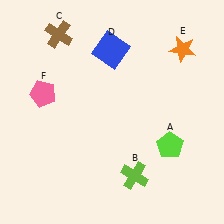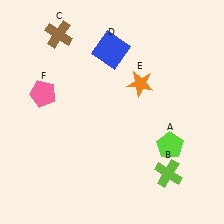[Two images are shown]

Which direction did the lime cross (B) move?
The lime cross (B) moved right.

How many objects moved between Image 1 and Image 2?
2 objects moved between the two images.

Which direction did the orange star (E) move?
The orange star (E) moved left.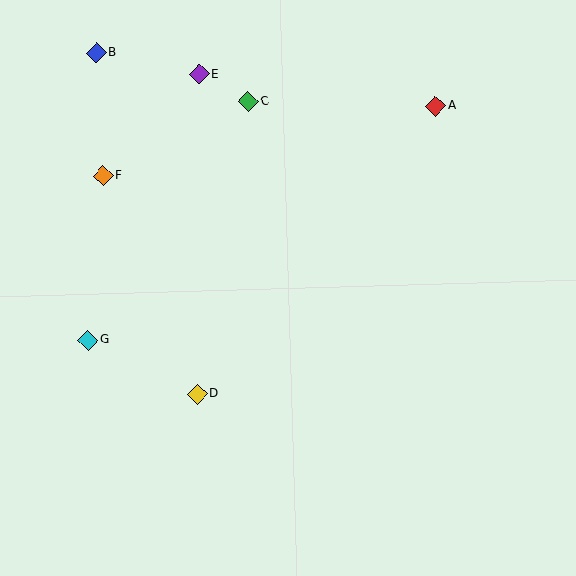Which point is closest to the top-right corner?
Point A is closest to the top-right corner.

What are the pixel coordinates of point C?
Point C is at (248, 101).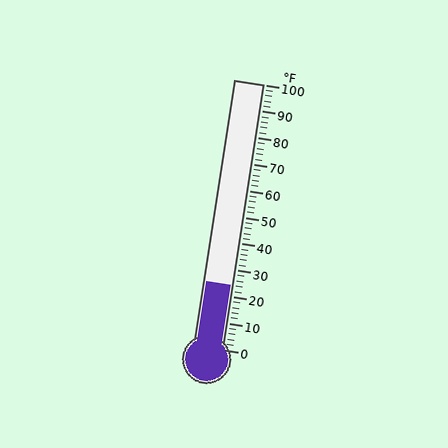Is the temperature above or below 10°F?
The temperature is above 10°F.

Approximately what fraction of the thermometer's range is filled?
The thermometer is filled to approximately 25% of its range.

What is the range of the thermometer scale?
The thermometer scale ranges from 0°F to 100°F.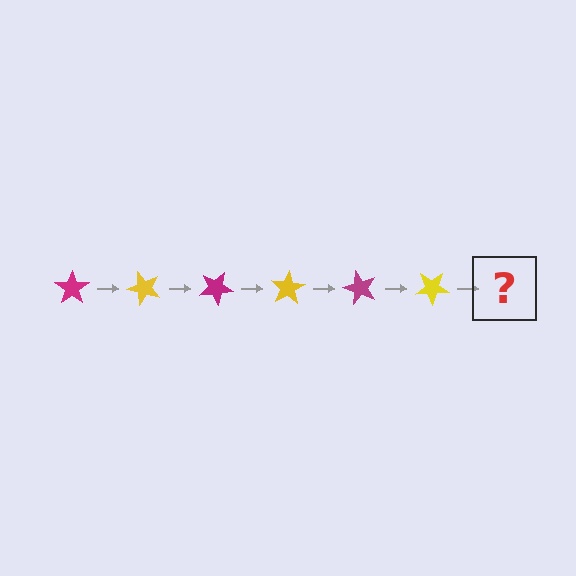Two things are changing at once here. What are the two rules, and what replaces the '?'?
The two rules are that it rotates 50 degrees each step and the color cycles through magenta and yellow. The '?' should be a magenta star, rotated 300 degrees from the start.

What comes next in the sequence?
The next element should be a magenta star, rotated 300 degrees from the start.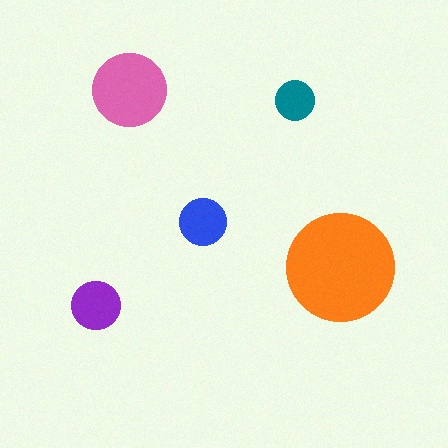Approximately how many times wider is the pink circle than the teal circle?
About 2 times wider.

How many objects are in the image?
There are 5 objects in the image.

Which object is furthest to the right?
The orange circle is rightmost.